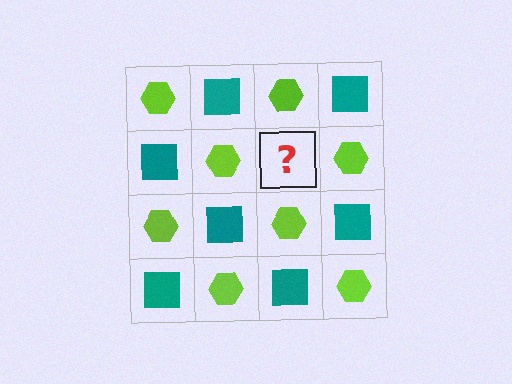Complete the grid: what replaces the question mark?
The question mark should be replaced with a teal square.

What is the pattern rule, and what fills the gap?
The rule is that it alternates lime hexagon and teal square in a checkerboard pattern. The gap should be filled with a teal square.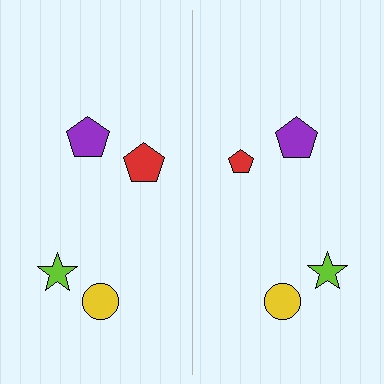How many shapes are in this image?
There are 8 shapes in this image.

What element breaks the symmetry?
The red pentagon on the right side has a different size than its mirror counterpart.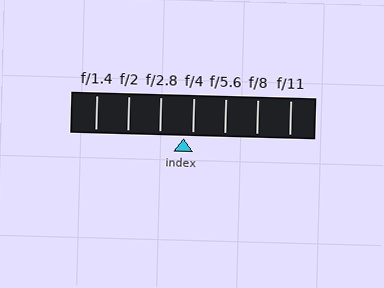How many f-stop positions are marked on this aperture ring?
There are 7 f-stop positions marked.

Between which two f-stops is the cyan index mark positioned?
The index mark is between f/2.8 and f/4.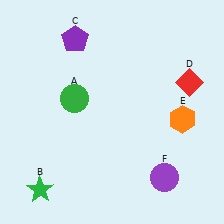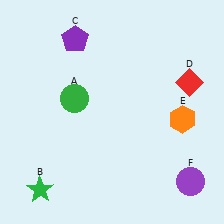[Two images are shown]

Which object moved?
The purple circle (F) moved right.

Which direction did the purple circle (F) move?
The purple circle (F) moved right.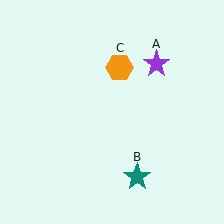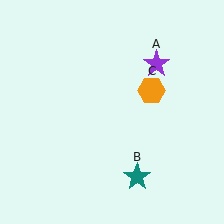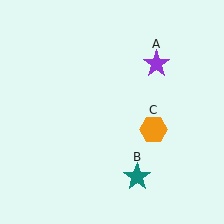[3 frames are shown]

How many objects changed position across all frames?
1 object changed position: orange hexagon (object C).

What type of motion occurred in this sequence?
The orange hexagon (object C) rotated clockwise around the center of the scene.